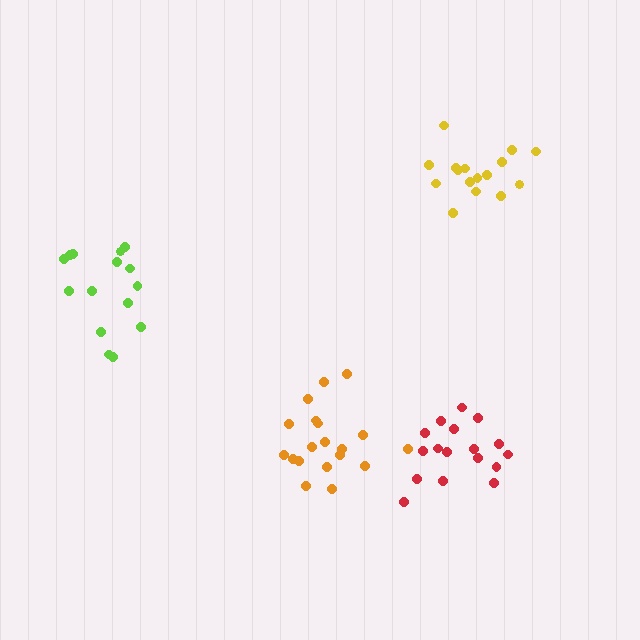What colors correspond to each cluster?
The clusters are colored: red, yellow, orange, lime.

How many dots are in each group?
Group 1: 17 dots, Group 2: 16 dots, Group 3: 19 dots, Group 4: 15 dots (67 total).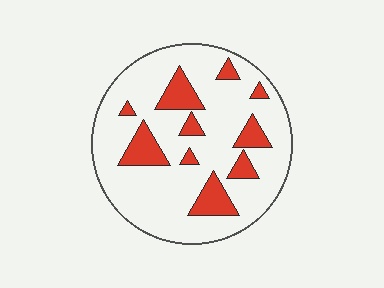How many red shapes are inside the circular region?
10.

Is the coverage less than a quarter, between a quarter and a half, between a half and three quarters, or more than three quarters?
Less than a quarter.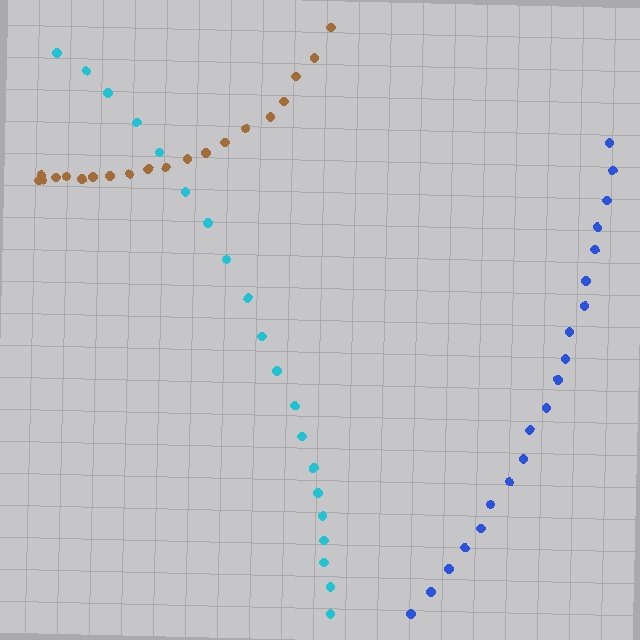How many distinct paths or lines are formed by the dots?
There are 3 distinct paths.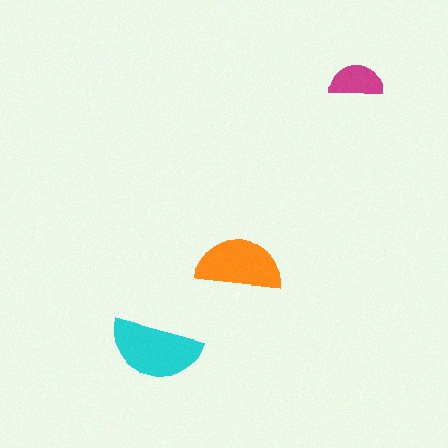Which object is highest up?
The magenta semicircle is topmost.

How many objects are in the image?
There are 3 objects in the image.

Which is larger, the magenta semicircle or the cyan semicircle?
The cyan one.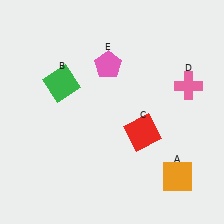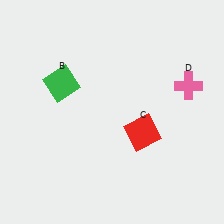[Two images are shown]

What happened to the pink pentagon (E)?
The pink pentagon (E) was removed in Image 2. It was in the top-left area of Image 1.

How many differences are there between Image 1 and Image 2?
There are 2 differences between the two images.